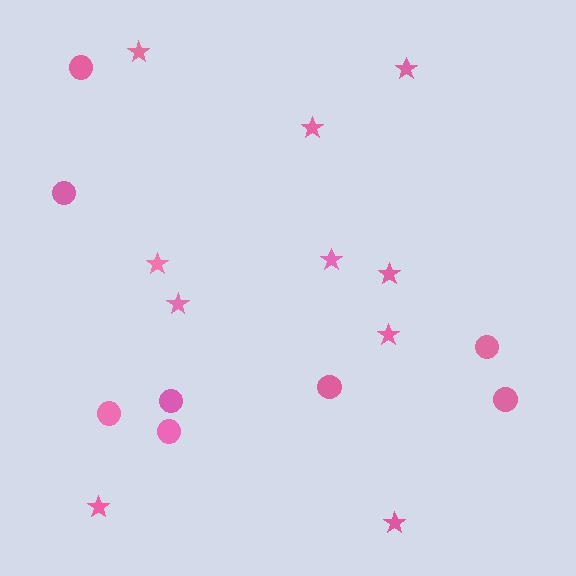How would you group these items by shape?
There are 2 groups: one group of stars (10) and one group of circles (8).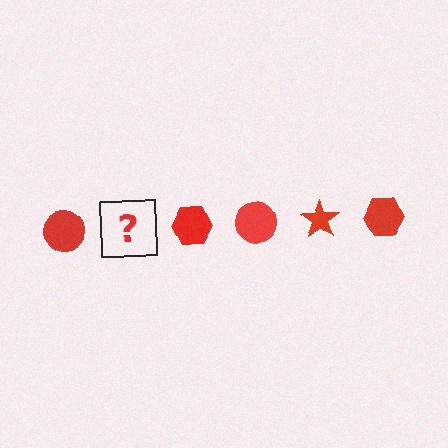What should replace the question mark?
The question mark should be replaced with a red star.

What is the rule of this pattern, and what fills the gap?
The rule is that the pattern cycles through circle, star, hexagon shapes in red. The gap should be filled with a red star.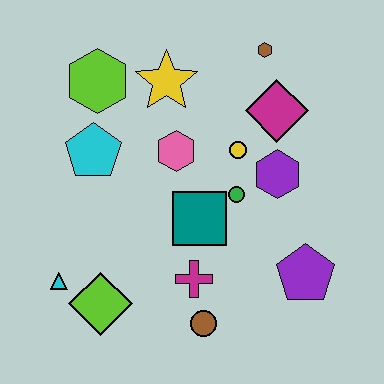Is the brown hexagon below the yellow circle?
No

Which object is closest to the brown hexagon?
The magenta diamond is closest to the brown hexagon.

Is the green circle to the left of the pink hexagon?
No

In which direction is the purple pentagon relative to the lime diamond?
The purple pentagon is to the right of the lime diamond.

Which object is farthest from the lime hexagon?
The purple pentagon is farthest from the lime hexagon.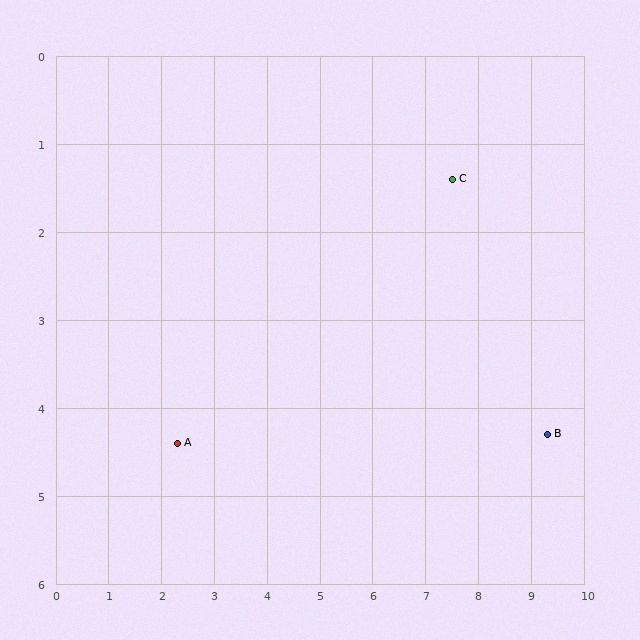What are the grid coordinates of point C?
Point C is at approximately (7.5, 1.4).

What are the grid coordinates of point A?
Point A is at approximately (2.3, 4.4).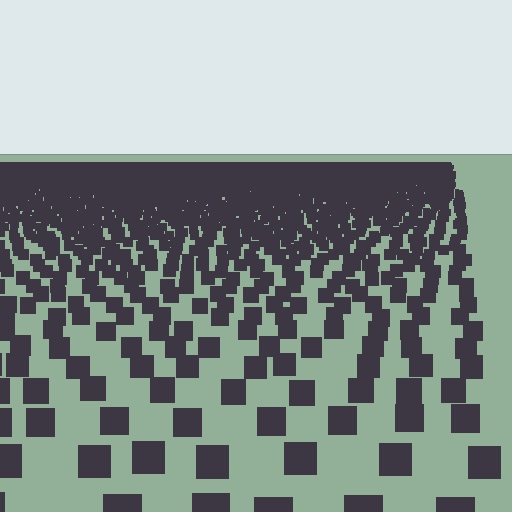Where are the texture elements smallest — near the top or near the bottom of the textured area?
Near the top.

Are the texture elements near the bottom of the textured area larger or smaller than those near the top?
Larger. Near the bottom, elements are closer to the viewer and appear at a bigger on-screen size.